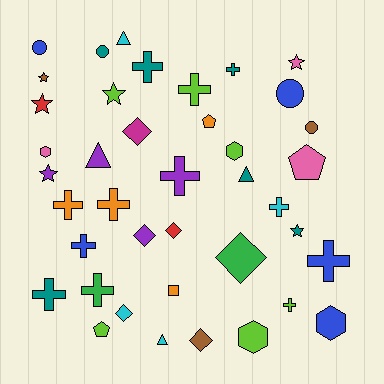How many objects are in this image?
There are 40 objects.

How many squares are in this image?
There is 1 square.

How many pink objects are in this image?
There are 3 pink objects.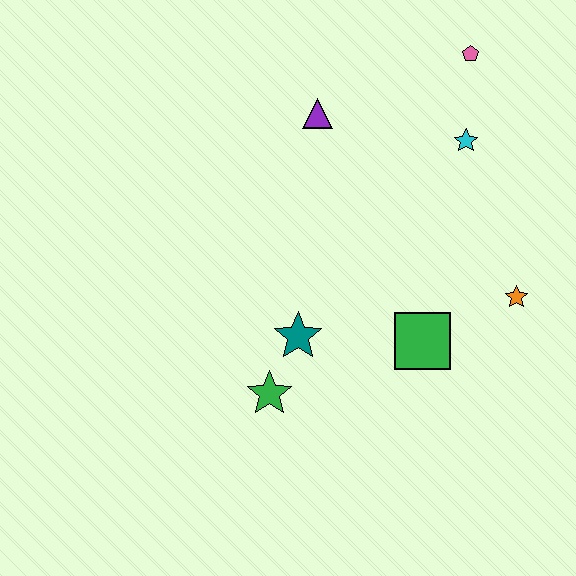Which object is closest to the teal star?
The green star is closest to the teal star.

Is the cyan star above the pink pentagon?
No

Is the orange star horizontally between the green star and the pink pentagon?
No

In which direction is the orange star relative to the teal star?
The orange star is to the right of the teal star.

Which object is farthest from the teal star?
The pink pentagon is farthest from the teal star.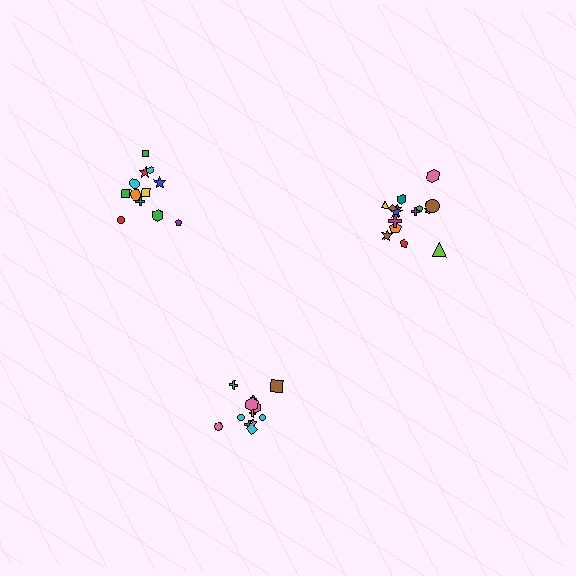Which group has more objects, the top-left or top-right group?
The top-right group.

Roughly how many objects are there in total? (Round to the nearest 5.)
Roughly 40 objects in total.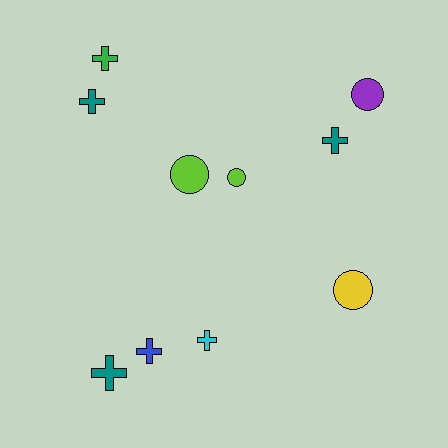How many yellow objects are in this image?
There is 1 yellow object.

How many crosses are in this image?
There are 6 crosses.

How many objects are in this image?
There are 10 objects.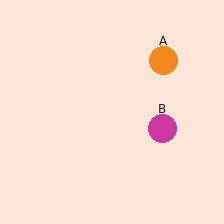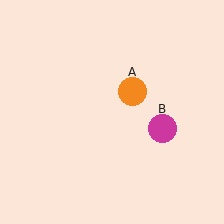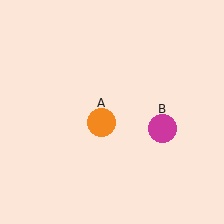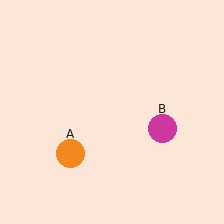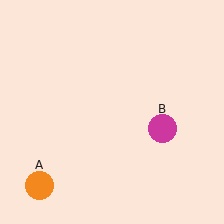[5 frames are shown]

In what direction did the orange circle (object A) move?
The orange circle (object A) moved down and to the left.